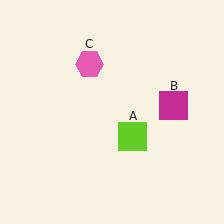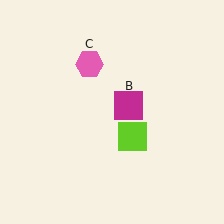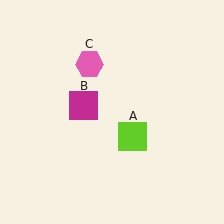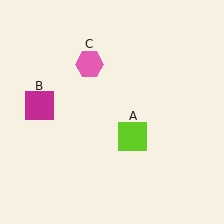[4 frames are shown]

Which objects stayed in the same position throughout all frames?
Lime square (object A) and pink hexagon (object C) remained stationary.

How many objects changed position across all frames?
1 object changed position: magenta square (object B).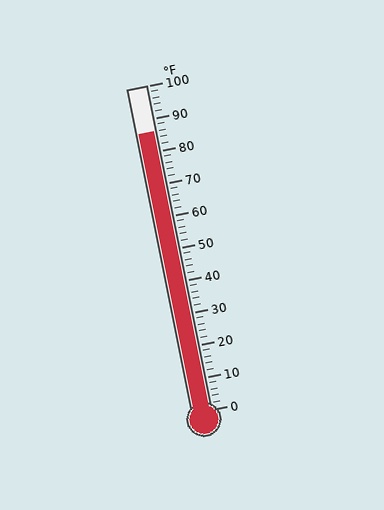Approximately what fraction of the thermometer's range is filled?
The thermometer is filled to approximately 85% of its range.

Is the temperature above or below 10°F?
The temperature is above 10°F.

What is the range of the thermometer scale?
The thermometer scale ranges from 0°F to 100°F.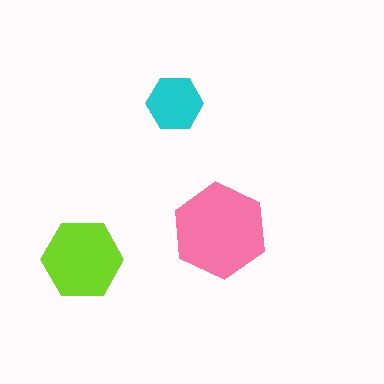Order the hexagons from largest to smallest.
the pink one, the lime one, the cyan one.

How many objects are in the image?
There are 3 objects in the image.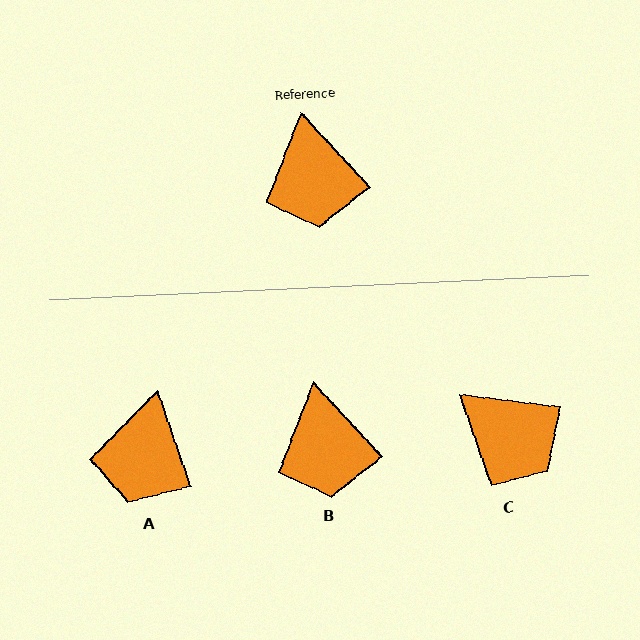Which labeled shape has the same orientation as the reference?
B.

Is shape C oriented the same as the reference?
No, it is off by about 41 degrees.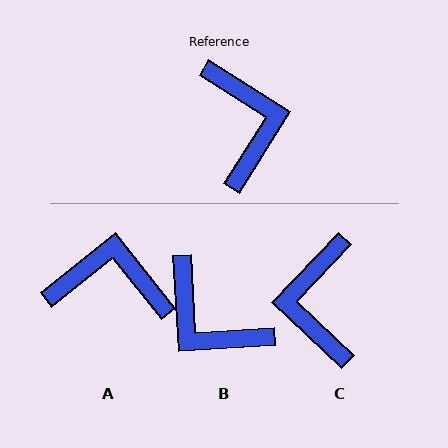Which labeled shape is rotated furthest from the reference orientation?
C, about 169 degrees away.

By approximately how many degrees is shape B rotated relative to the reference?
Approximately 144 degrees clockwise.